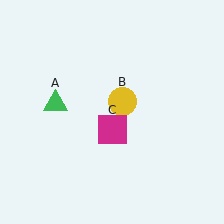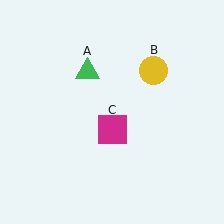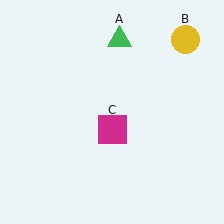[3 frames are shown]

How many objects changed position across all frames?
2 objects changed position: green triangle (object A), yellow circle (object B).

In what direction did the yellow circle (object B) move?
The yellow circle (object B) moved up and to the right.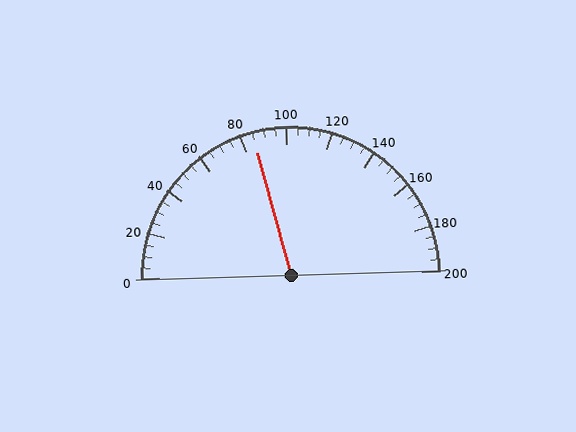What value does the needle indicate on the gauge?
The needle indicates approximately 85.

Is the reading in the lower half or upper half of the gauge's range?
The reading is in the lower half of the range (0 to 200).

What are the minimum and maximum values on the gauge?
The gauge ranges from 0 to 200.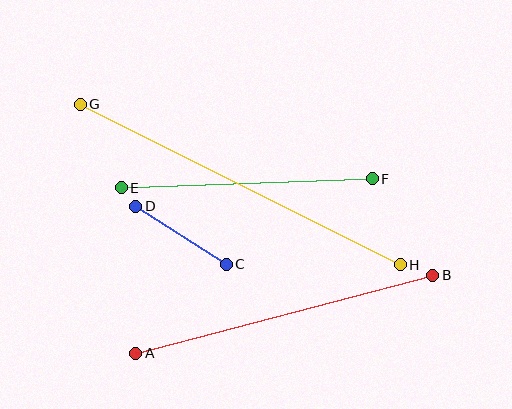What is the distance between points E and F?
The distance is approximately 251 pixels.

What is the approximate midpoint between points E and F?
The midpoint is at approximately (247, 183) pixels.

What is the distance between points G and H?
The distance is approximately 358 pixels.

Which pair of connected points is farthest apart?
Points G and H are farthest apart.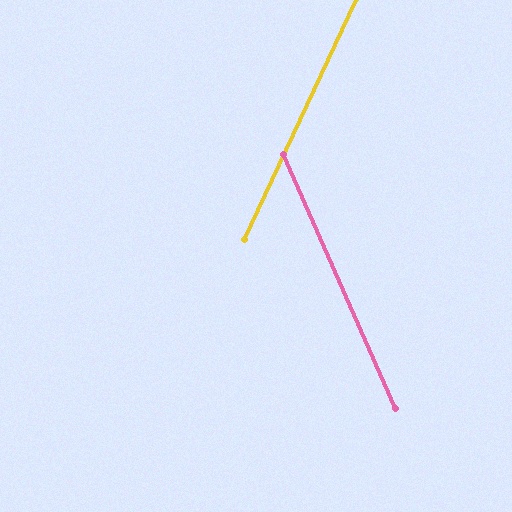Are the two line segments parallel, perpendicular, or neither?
Neither parallel nor perpendicular — they differ by about 49°.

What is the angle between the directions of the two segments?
Approximately 49 degrees.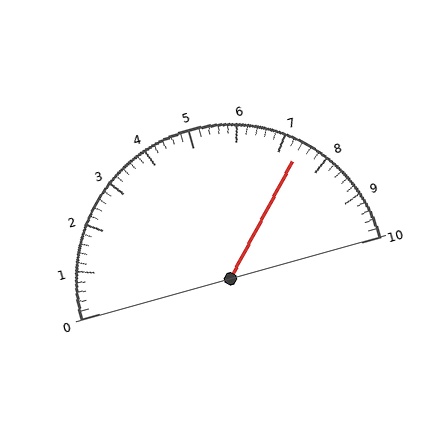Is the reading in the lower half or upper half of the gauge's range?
The reading is in the upper half of the range (0 to 10).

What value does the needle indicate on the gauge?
The needle indicates approximately 7.4.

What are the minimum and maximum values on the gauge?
The gauge ranges from 0 to 10.